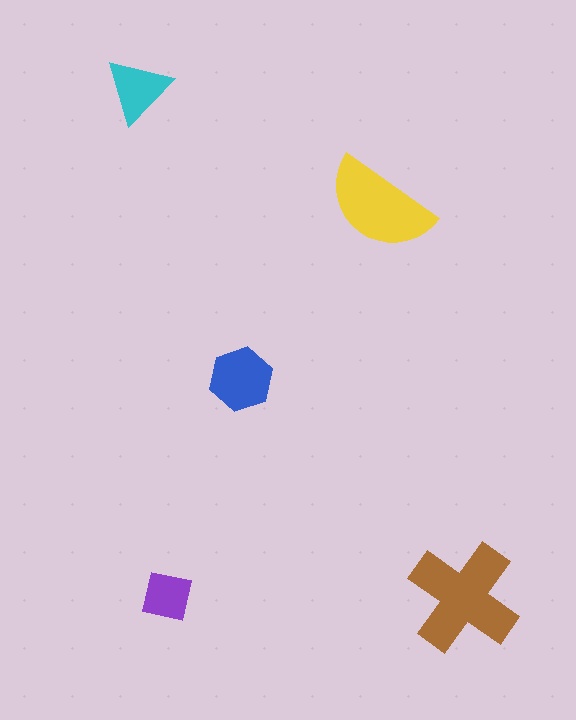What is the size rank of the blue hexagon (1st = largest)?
3rd.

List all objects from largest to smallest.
The brown cross, the yellow semicircle, the blue hexagon, the cyan triangle, the purple square.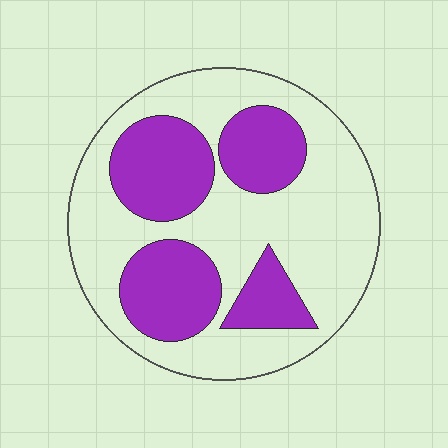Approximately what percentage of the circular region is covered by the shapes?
Approximately 35%.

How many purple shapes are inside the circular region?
4.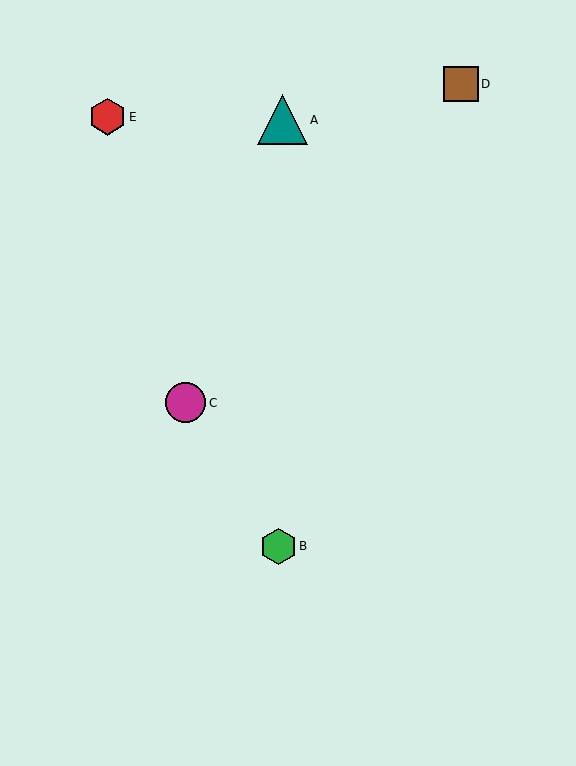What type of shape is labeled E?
Shape E is a red hexagon.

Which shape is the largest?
The teal triangle (labeled A) is the largest.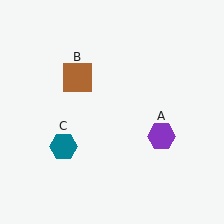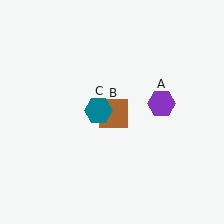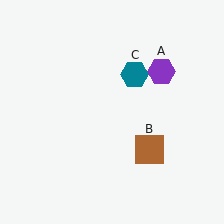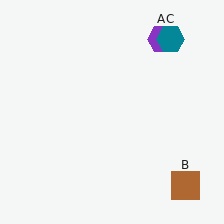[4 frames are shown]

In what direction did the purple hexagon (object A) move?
The purple hexagon (object A) moved up.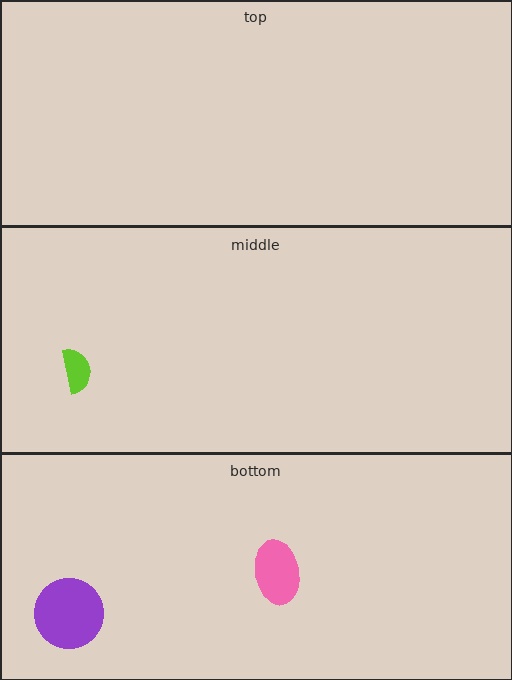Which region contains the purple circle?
The bottom region.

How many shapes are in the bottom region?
2.